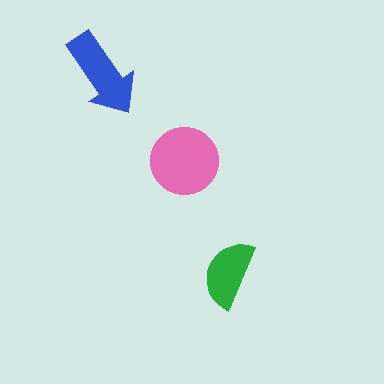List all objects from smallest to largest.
The green semicircle, the blue arrow, the pink circle.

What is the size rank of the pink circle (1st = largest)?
1st.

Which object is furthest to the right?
The green semicircle is rightmost.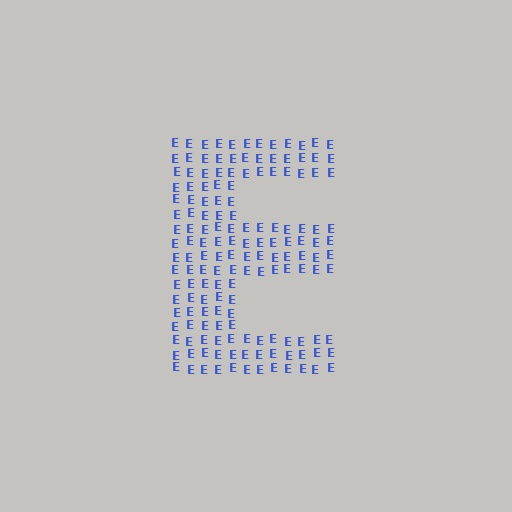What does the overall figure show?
The overall figure shows the letter E.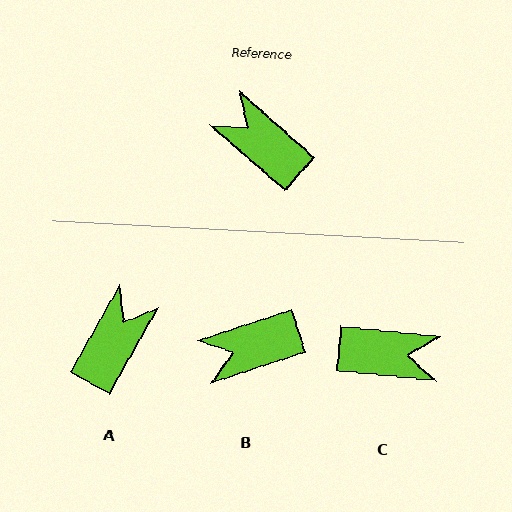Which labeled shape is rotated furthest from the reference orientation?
C, about 144 degrees away.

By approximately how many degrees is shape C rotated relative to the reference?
Approximately 144 degrees clockwise.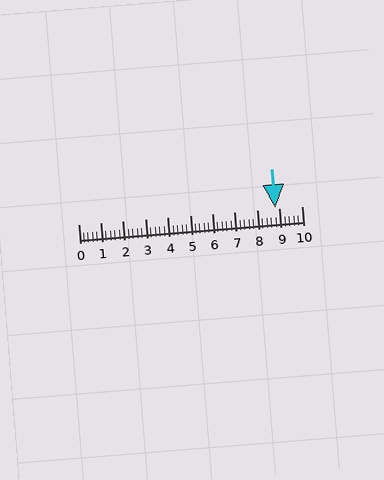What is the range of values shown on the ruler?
The ruler shows values from 0 to 10.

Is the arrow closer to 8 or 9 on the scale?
The arrow is closer to 9.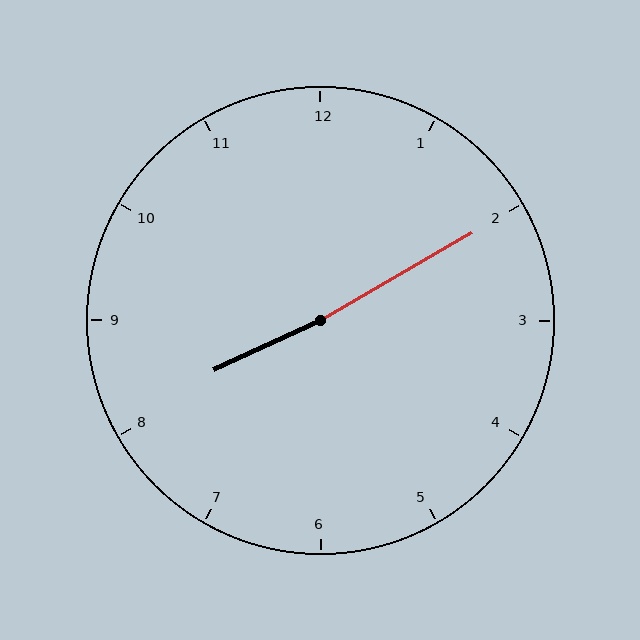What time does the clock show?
8:10.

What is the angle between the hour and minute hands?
Approximately 175 degrees.